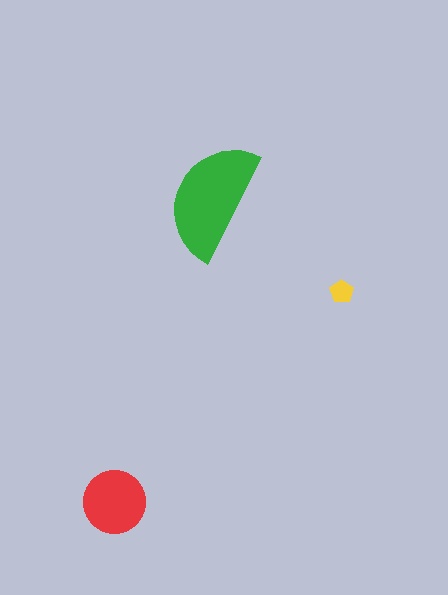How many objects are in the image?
There are 3 objects in the image.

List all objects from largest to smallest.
The green semicircle, the red circle, the yellow pentagon.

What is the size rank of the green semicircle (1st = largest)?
1st.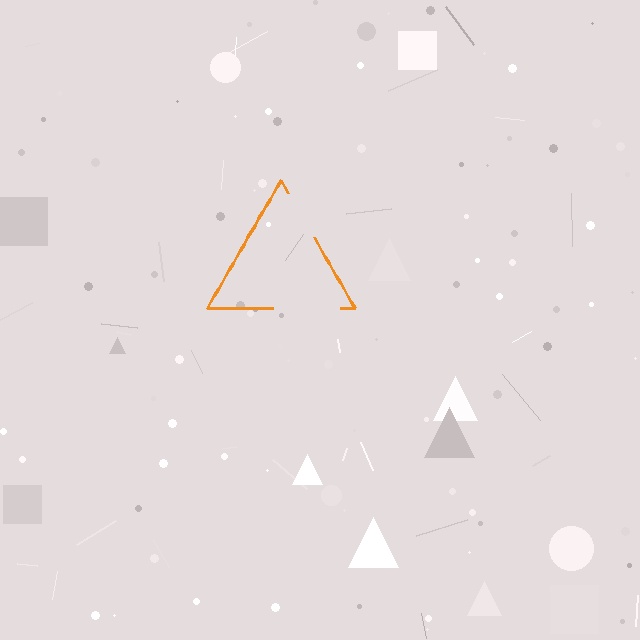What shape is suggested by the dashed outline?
The dashed outline suggests a triangle.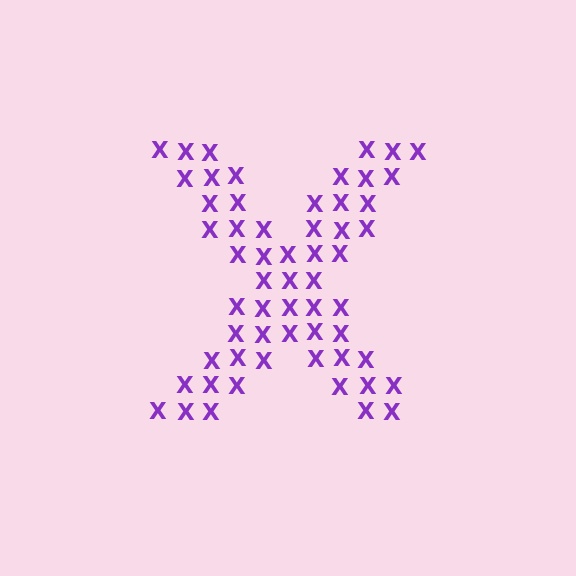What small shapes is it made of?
It is made of small letter X's.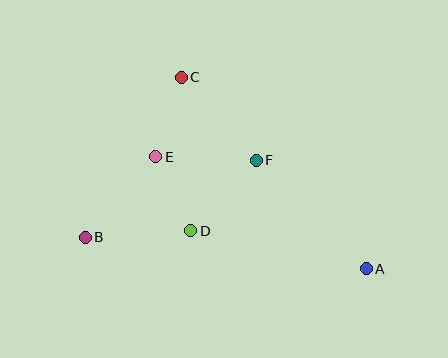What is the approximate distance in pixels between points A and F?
The distance between A and F is approximately 155 pixels.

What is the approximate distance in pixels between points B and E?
The distance between B and E is approximately 107 pixels.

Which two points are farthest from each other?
Points A and B are farthest from each other.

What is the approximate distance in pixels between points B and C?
The distance between B and C is approximately 187 pixels.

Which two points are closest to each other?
Points D and E are closest to each other.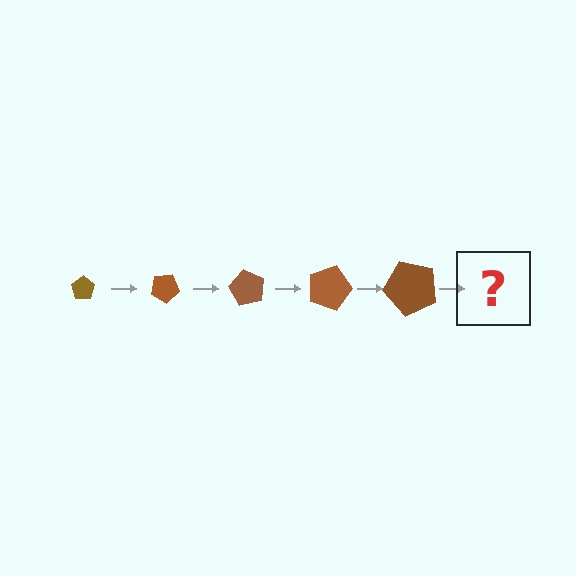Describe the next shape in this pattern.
It should be a pentagon, larger than the previous one and rotated 150 degrees from the start.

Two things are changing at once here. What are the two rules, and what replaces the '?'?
The two rules are that the pentagon grows larger each step and it rotates 30 degrees each step. The '?' should be a pentagon, larger than the previous one and rotated 150 degrees from the start.